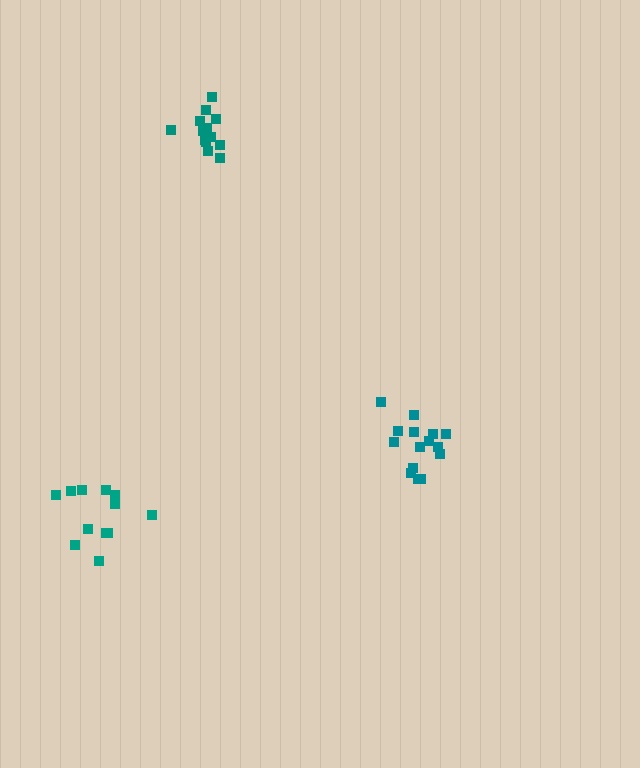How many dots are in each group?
Group 1: 12 dots, Group 2: 14 dots, Group 3: 15 dots (41 total).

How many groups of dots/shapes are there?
There are 3 groups.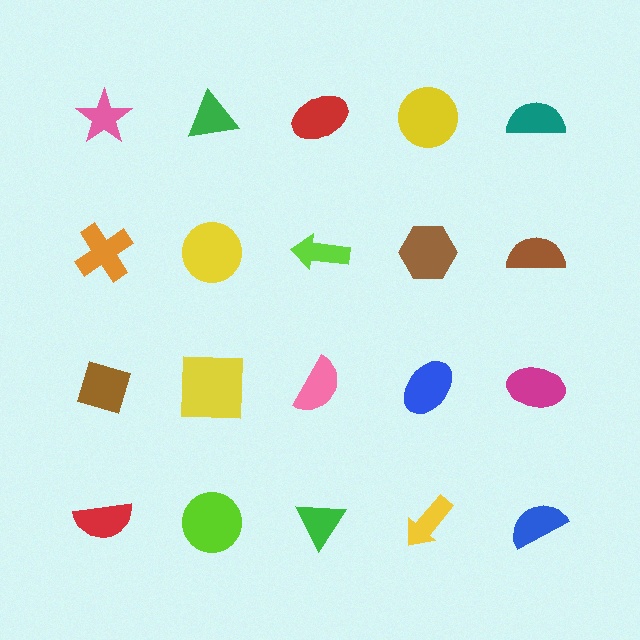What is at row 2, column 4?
A brown hexagon.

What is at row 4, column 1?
A red semicircle.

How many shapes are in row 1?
5 shapes.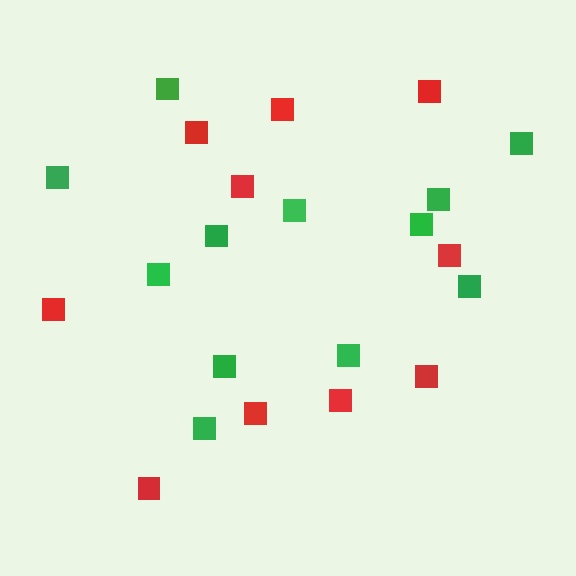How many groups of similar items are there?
There are 2 groups: one group of red squares (10) and one group of green squares (12).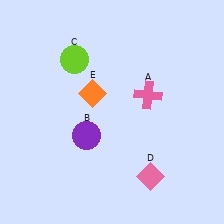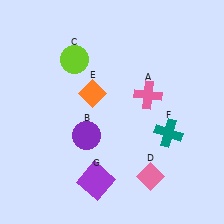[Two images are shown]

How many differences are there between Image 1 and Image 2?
There are 2 differences between the two images.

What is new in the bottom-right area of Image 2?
A teal cross (F) was added in the bottom-right area of Image 2.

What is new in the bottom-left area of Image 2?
A purple square (G) was added in the bottom-left area of Image 2.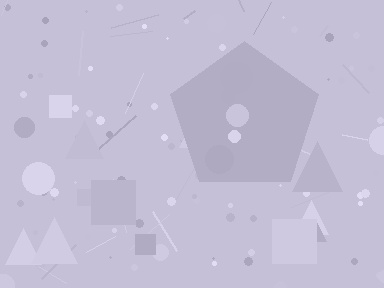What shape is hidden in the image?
A pentagon is hidden in the image.